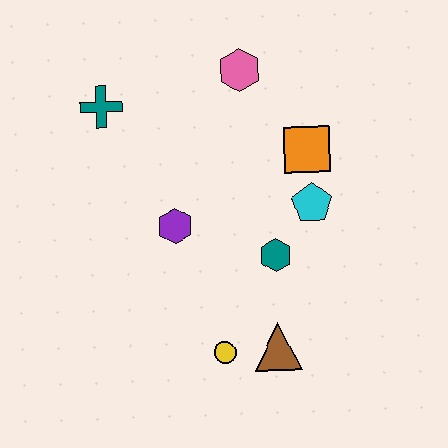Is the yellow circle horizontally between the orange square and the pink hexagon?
No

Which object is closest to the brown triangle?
The yellow circle is closest to the brown triangle.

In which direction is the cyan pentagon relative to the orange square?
The cyan pentagon is below the orange square.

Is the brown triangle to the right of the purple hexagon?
Yes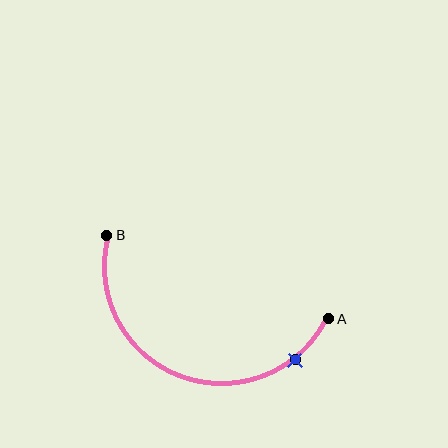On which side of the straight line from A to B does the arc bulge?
The arc bulges below the straight line connecting A and B.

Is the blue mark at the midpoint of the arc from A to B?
No. The blue mark lies on the arc but is closer to endpoint A. The arc midpoint would be at the point on the curve equidistant along the arc from both A and B.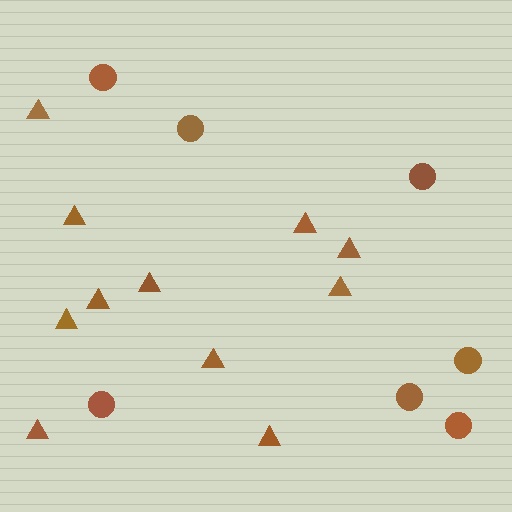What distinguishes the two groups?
There are 2 groups: one group of triangles (11) and one group of circles (7).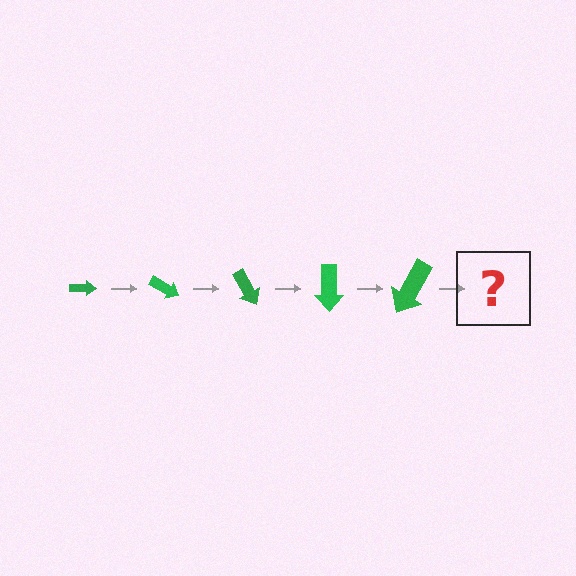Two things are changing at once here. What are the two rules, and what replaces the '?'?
The two rules are that the arrow grows larger each step and it rotates 30 degrees each step. The '?' should be an arrow, larger than the previous one and rotated 150 degrees from the start.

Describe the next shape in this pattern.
It should be an arrow, larger than the previous one and rotated 150 degrees from the start.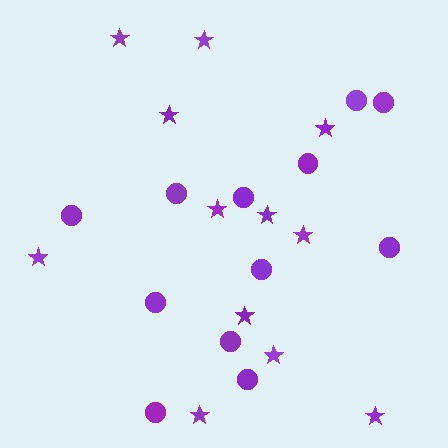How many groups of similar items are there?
There are 2 groups: one group of circles (12) and one group of stars (12).